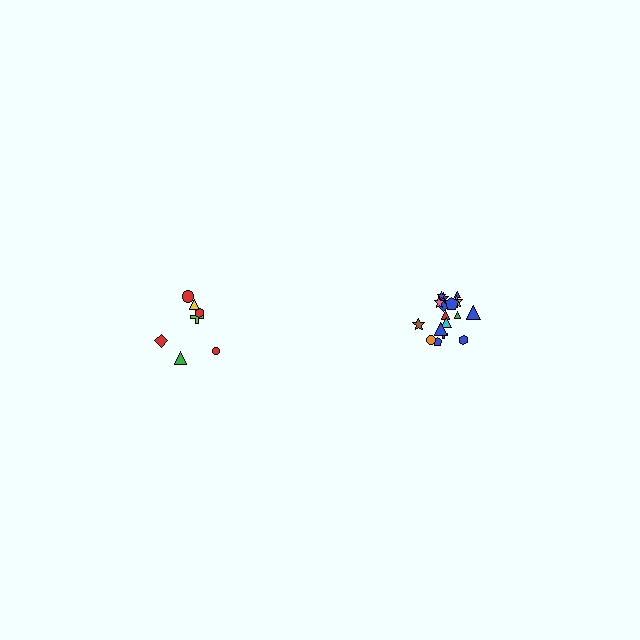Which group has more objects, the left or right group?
The right group.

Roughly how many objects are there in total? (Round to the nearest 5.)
Roughly 25 objects in total.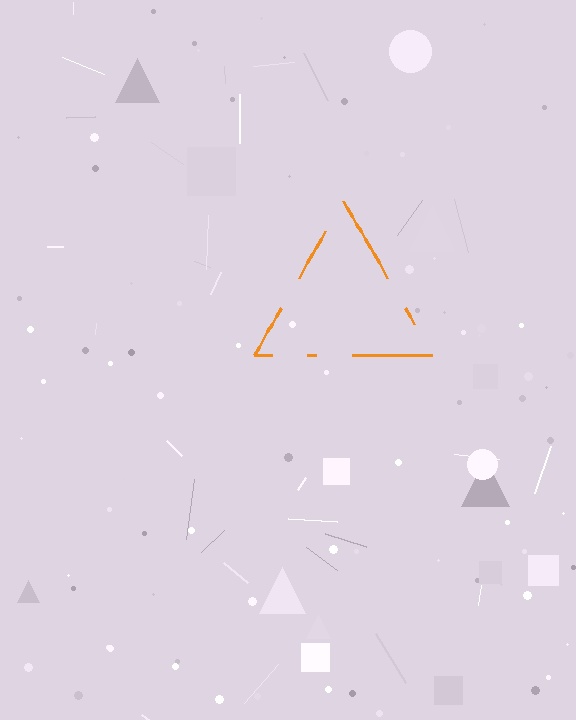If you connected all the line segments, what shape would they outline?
They would outline a triangle.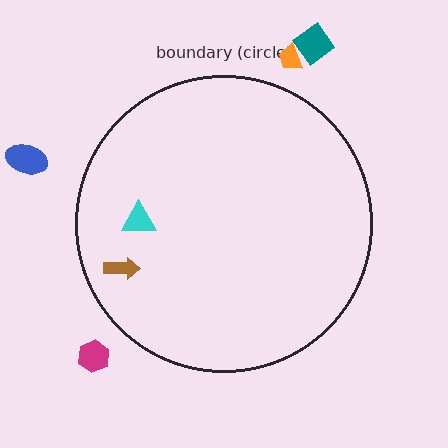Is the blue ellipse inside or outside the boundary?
Outside.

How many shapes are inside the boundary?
2 inside, 4 outside.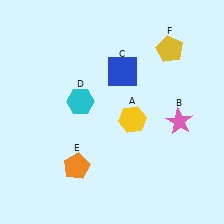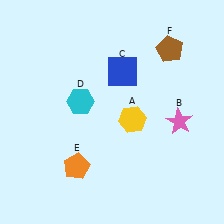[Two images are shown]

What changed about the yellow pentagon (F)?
In Image 1, F is yellow. In Image 2, it changed to brown.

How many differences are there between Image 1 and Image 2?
There is 1 difference between the two images.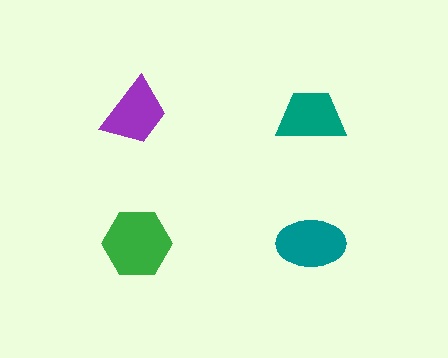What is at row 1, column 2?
A teal trapezoid.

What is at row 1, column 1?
A purple trapezoid.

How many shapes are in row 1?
2 shapes.